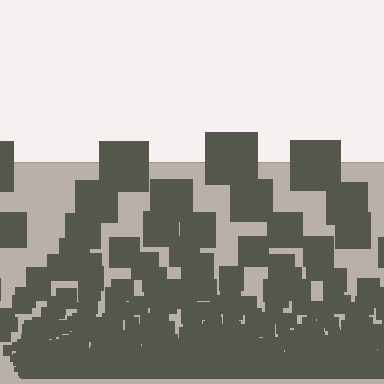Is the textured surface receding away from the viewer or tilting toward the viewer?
The surface appears to tilt toward the viewer. Texture elements get larger and sparser toward the top.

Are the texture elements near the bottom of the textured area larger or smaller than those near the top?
Smaller. The gradient is inverted — elements near the bottom are smaller and denser.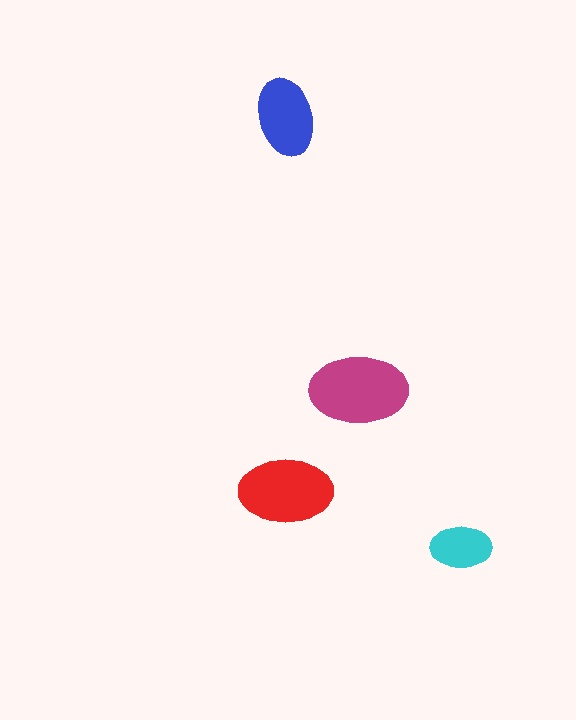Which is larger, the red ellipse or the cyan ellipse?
The red one.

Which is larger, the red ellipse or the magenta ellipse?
The magenta one.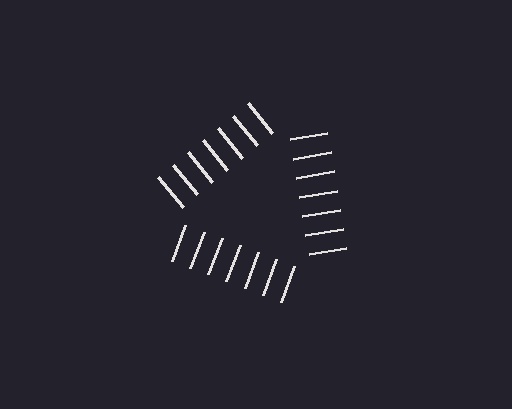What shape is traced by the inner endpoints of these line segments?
An illusory triangle — the line segments terminate on its edges but no continuous stroke is drawn.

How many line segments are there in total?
21 — 7 along each of the 3 edges.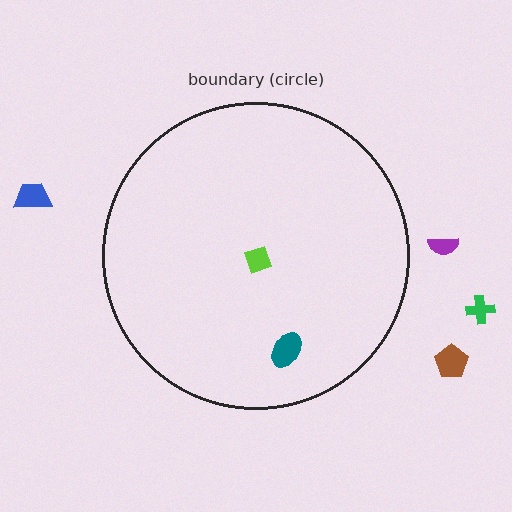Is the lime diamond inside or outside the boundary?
Inside.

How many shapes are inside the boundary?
2 inside, 4 outside.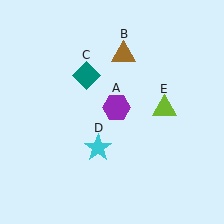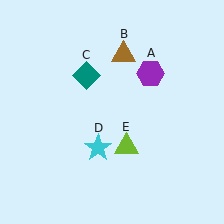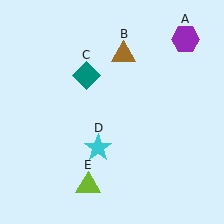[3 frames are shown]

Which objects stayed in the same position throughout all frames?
Brown triangle (object B) and teal diamond (object C) and cyan star (object D) remained stationary.